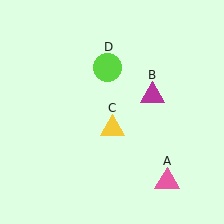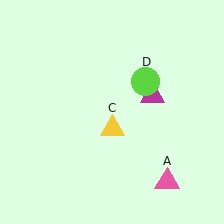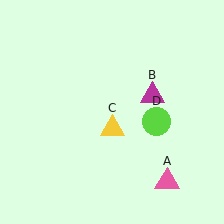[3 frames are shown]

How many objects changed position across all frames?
1 object changed position: lime circle (object D).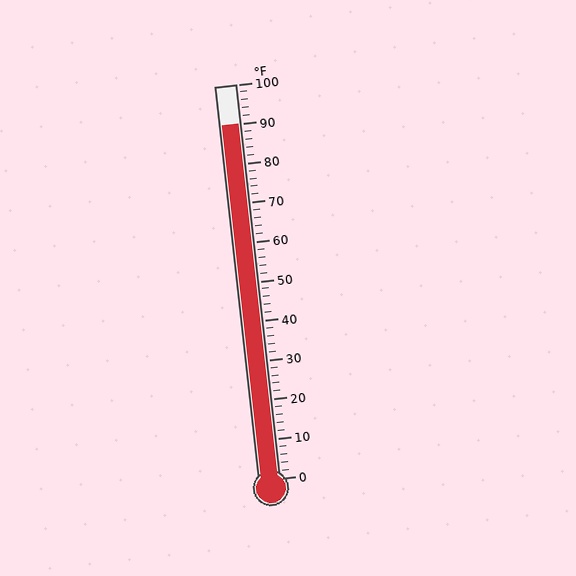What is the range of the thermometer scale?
The thermometer scale ranges from 0°F to 100°F.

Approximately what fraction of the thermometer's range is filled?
The thermometer is filled to approximately 90% of its range.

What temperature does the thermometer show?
The thermometer shows approximately 90°F.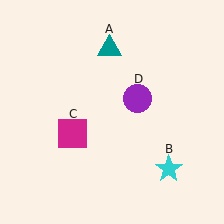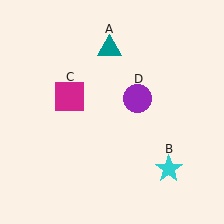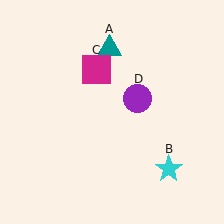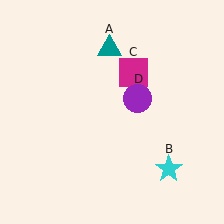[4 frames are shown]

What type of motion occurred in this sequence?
The magenta square (object C) rotated clockwise around the center of the scene.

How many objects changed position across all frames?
1 object changed position: magenta square (object C).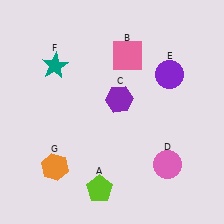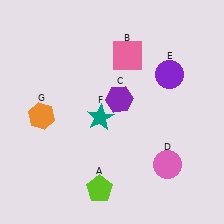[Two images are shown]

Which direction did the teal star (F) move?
The teal star (F) moved down.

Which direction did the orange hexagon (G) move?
The orange hexagon (G) moved up.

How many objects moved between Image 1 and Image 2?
2 objects moved between the two images.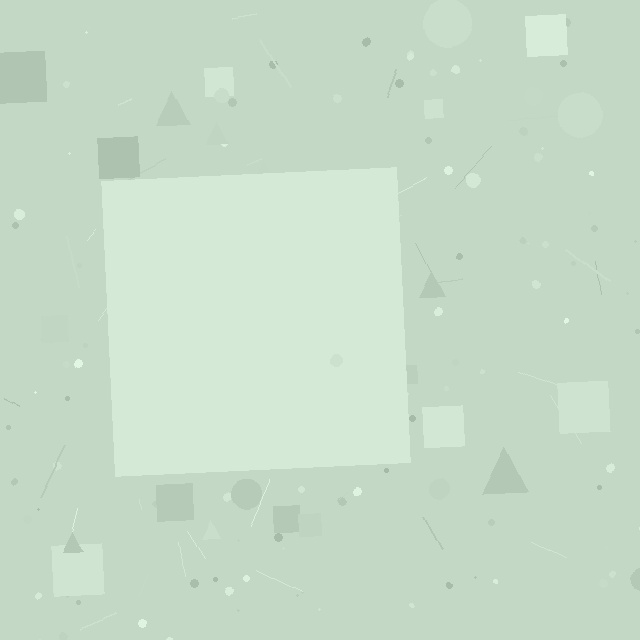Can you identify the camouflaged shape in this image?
The camouflaged shape is a square.